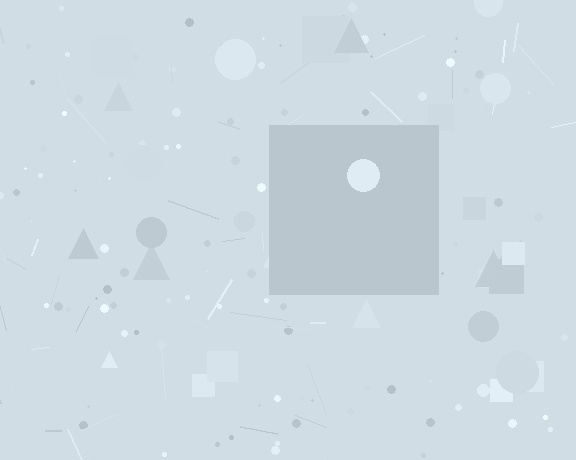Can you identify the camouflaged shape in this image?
The camouflaged shape is a square.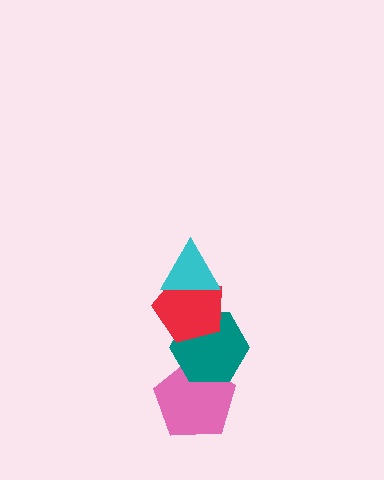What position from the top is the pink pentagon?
The pink pentagon is 4th from the top.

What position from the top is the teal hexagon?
The teal hexagon is 3rd from the top.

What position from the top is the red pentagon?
The red pentagon is 2nd from the top.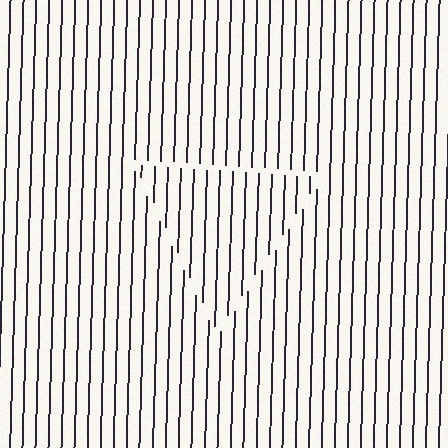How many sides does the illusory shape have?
3 sides — the line-ends trace a triangle.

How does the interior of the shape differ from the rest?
The interior of the shape contains the same grating, shifted by half a period — the contour is defined by the phase discontinuity where line-ends from the inner and outer gratings abut.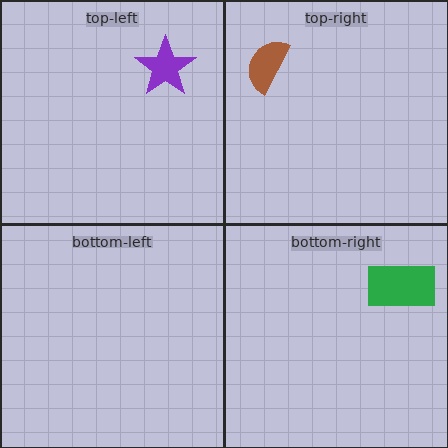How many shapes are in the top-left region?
1.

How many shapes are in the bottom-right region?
1.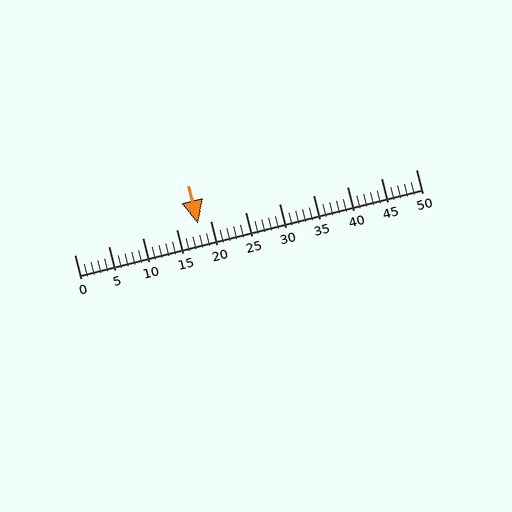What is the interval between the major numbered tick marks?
The major tick marks are spaced 5 units apart.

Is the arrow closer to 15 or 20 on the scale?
The arrow is closer to 20.